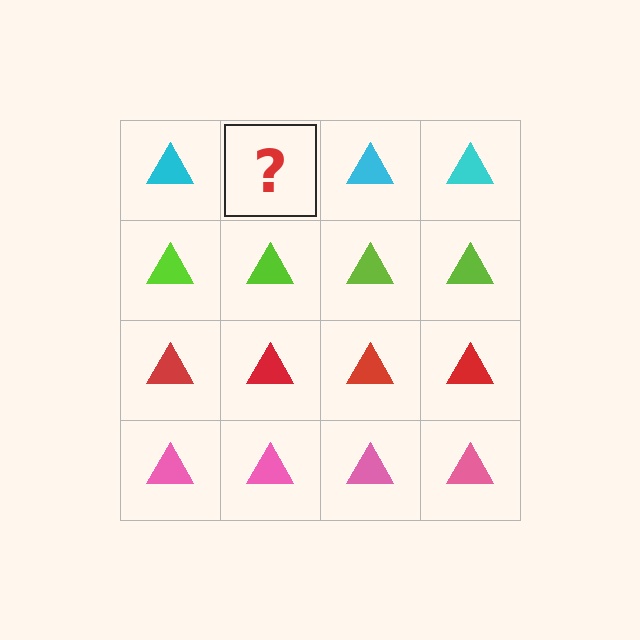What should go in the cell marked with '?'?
The missing cell should contain a cyan triangle.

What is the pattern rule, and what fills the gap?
The rule is that each row has a consistent color. The gap should be filled with a cyan triangle.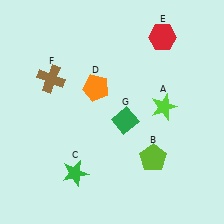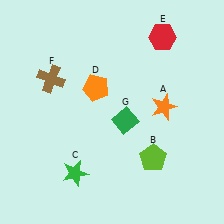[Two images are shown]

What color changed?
The star (A) changed from lime in Image 1 to orange in Image 2.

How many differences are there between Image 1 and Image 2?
There is 1 difference between the two images.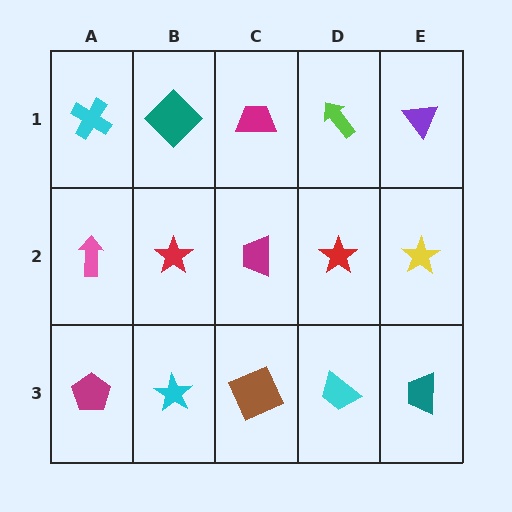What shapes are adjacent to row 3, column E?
A yellow star (row 2, column E), a cyan trapezoid (row 3, column D).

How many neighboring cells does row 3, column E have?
2.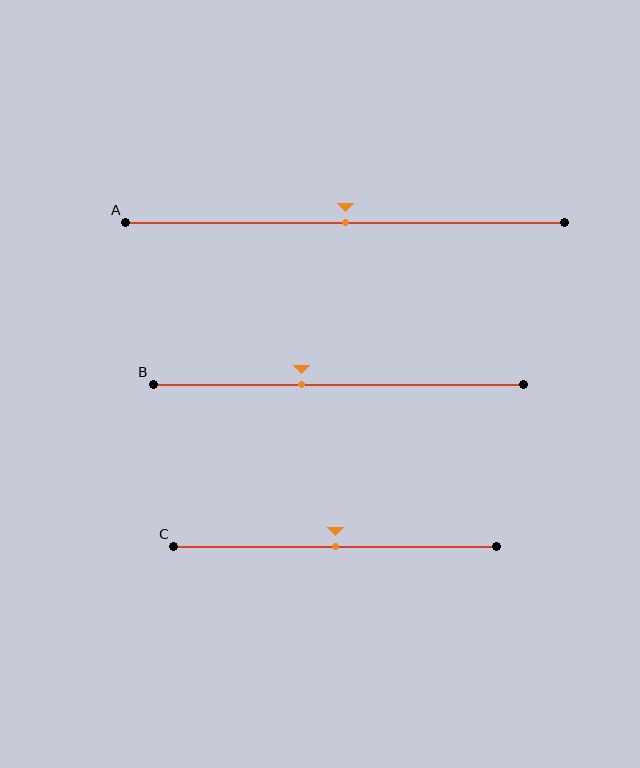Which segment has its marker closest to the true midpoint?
Segment A has its marker closest to the true midpoint.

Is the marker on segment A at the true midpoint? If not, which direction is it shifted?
Yes, the marker on segment A is at the true midpoint.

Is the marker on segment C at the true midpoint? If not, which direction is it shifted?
Yes, the marker on segment C is at the true midpoint.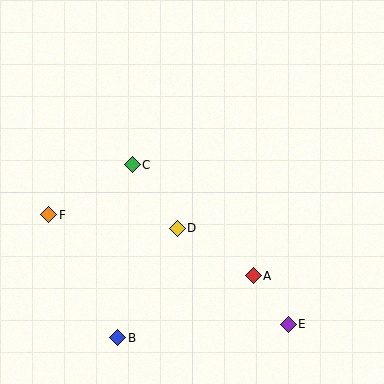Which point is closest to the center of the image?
Point D at (177, 228) is closest to the center.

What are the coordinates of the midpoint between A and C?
The midpoint between A and C is at (193, 220).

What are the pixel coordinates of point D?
Point D is at (177, 228).